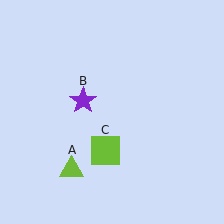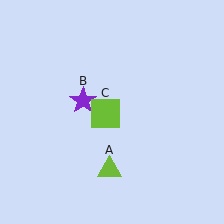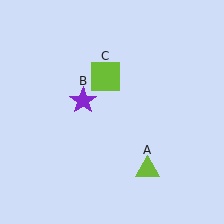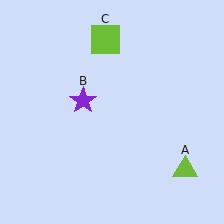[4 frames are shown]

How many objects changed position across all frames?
2 objects changed position: lime triangle (object A), lime square (object C).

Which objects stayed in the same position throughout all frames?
Purple star (object B) remained stationary.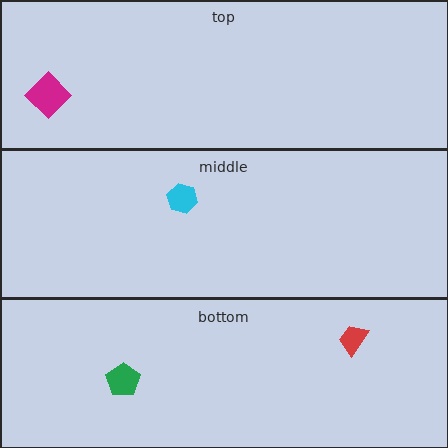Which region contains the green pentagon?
The bottom region.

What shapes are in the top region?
The magenta diamond.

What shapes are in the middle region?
The cyan hexagon.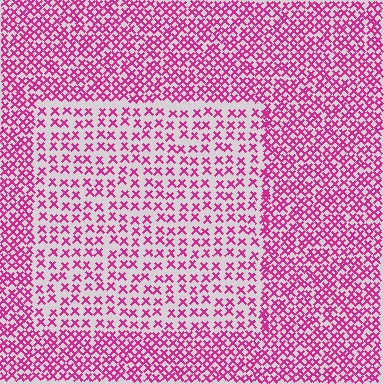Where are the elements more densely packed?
The elements are more densely packed outside the rectangle boundary.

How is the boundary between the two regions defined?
The boundary is defined by a change in element density (approximately 1.9x ratio). All elements are the same color, size, and shape.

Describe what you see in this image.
The image contains small magenta elements arranged at two different densities. A rectangle-shaped region is visible where the elements are less densely packed than the surrounding area.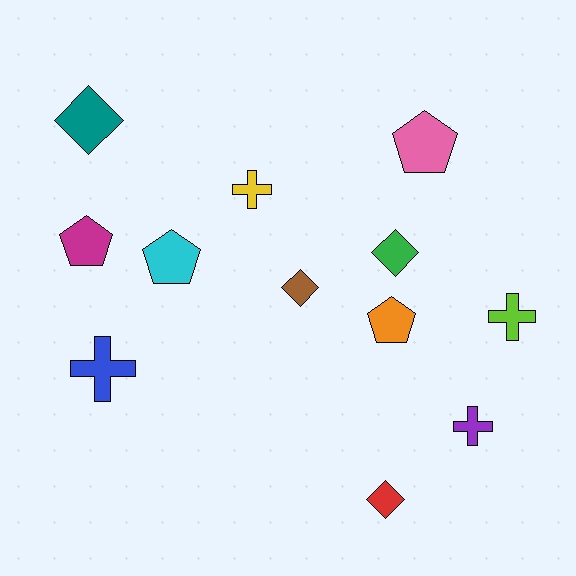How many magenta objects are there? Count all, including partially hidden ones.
There is 1 magenta object.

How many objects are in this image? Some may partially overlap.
There are 12 objects.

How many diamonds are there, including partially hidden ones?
There are 4 diamonds.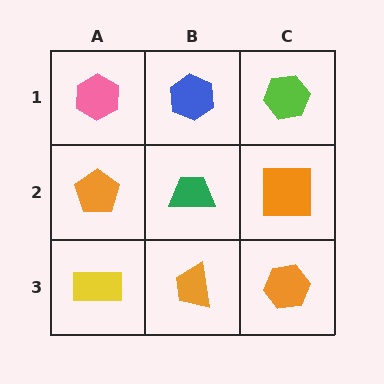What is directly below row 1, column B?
A green trapezoid.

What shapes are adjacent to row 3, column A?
An orange pentagon (row 2, column A), an orange trapezoid (row 3, column B).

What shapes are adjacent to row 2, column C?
A lime hexagon (row 1, column C), an orange hexagon (row 3, column C), a green trapezoid (row 2, column B).